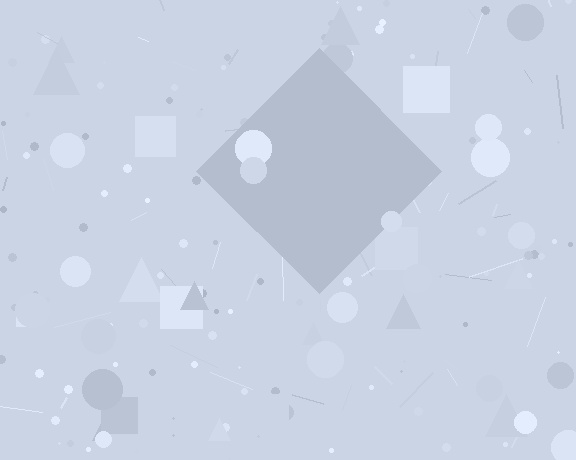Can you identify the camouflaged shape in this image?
The camouflaged shape is a diamond.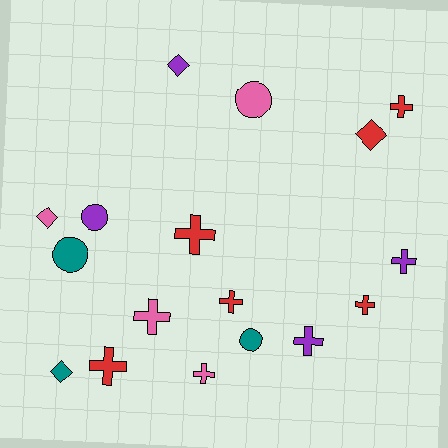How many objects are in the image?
There are 17 objects.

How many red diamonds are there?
There is 1 red diamond.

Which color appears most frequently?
Red, with 6 objects.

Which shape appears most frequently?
Cross, with 9 objects.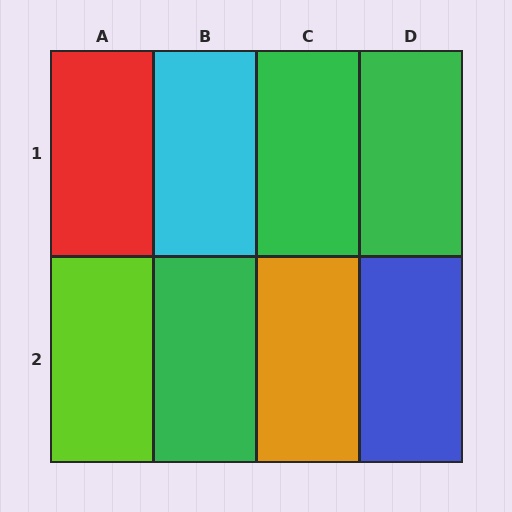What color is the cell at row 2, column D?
Blue.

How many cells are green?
3 cells are green.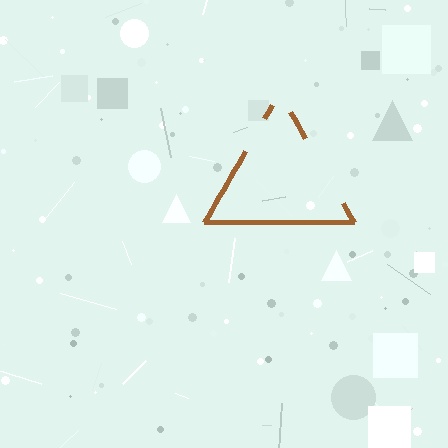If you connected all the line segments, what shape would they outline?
They would outline a triangle.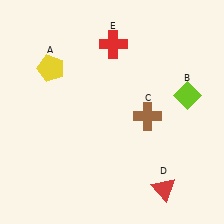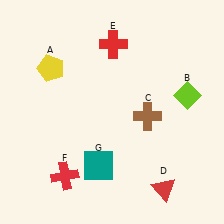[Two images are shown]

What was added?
A red cross (F), a teal square (G) were added in Image 2.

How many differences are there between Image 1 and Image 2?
There are 2 differences between the two images.